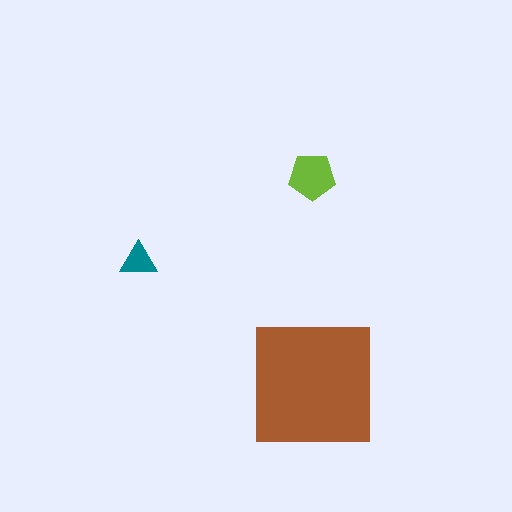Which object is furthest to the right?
The brown square is rightmost.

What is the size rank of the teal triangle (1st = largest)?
3rd.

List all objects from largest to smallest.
The brown square, the lime pentagon, the teal triangle.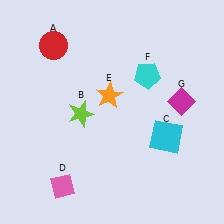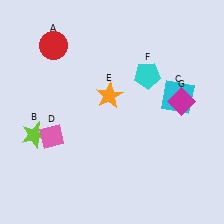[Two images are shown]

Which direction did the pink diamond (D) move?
The pink diamond (D) moved up.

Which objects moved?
The objects that moved are: the lime star (B), the cyan square (C), the pink diamond (D).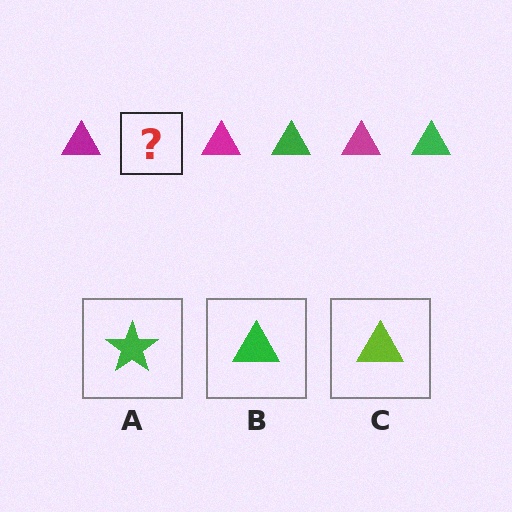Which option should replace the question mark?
Option B.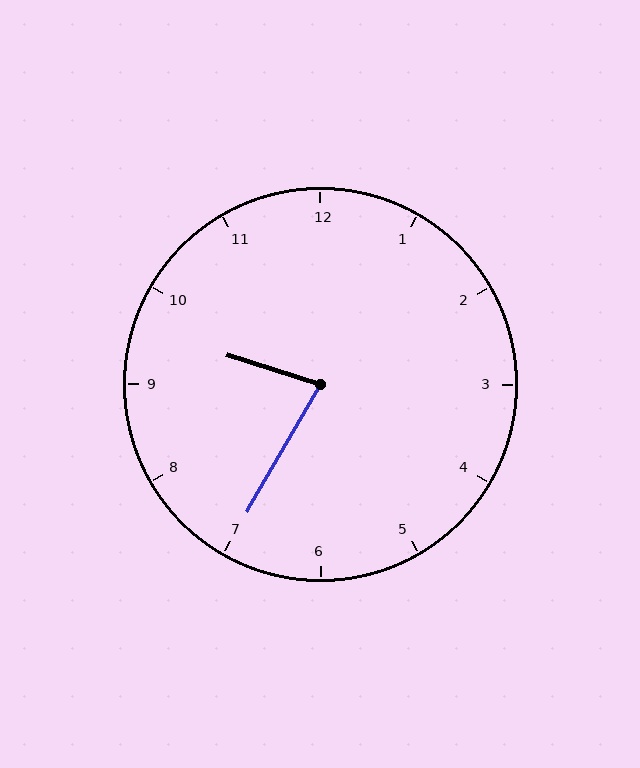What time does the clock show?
9:35.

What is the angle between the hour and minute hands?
Approximately 78 degrees.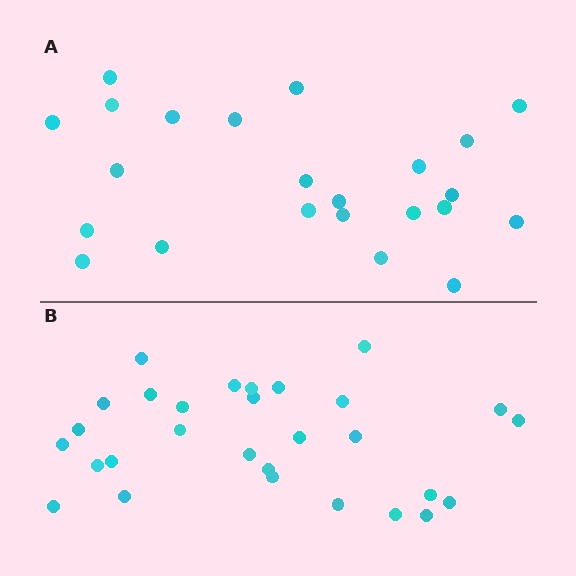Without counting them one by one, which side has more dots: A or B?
Region B (the bottom region) has more dots.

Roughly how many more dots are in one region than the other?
Region B has about 6 more dots than region A.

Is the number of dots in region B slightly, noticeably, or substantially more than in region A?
Region B has noticeably more, but not dramatically so. The ratio is roughly 1.3 to 1.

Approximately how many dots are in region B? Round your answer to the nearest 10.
About 30 dots. (The exact count is 29, which rounds to 30.)